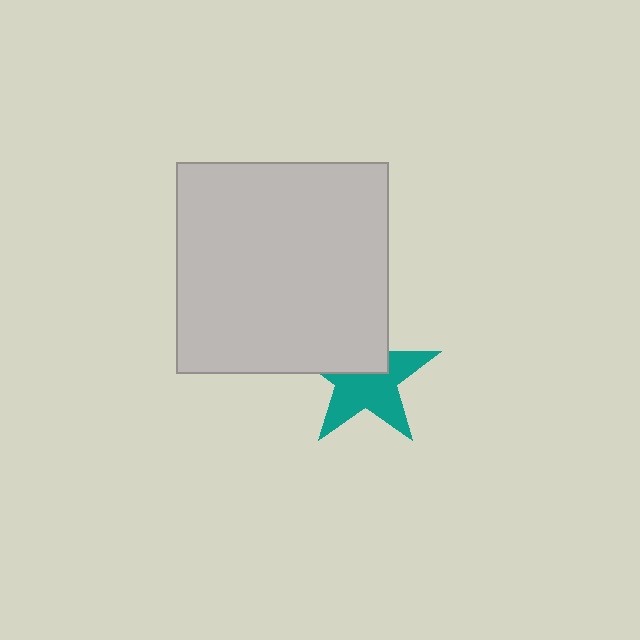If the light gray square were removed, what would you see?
You would see the complete teal star.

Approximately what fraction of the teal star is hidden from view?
Roughly 39% of the teal star is hidden behind the light gray square.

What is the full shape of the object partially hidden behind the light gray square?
The partially hidden object is a teal star.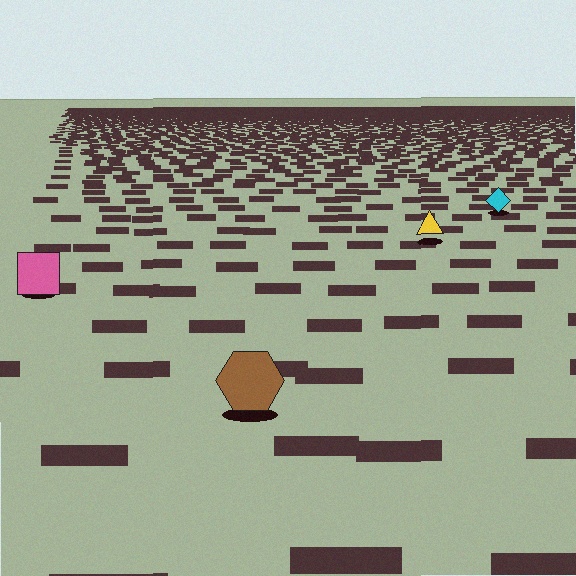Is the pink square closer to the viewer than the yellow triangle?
Yes. The pink square is closer — you can tell from the texture gradient: the ground texture is coarser near it.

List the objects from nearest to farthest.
From nearest to farthest: the brown hexagon, the pink square, the yellow triangle, the cyan diamond.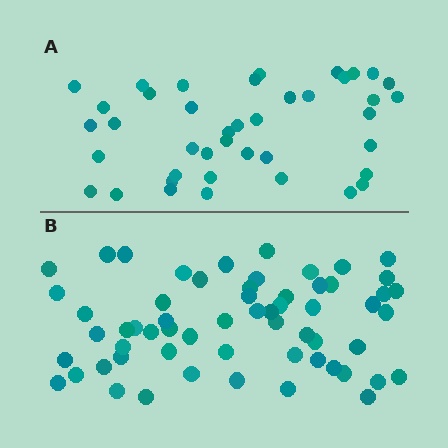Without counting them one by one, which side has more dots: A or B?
Region B (the bottom region) has more dots.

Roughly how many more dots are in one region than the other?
Region B has approximately 20 more dots than region A.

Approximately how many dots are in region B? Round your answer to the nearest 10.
About 60 dots.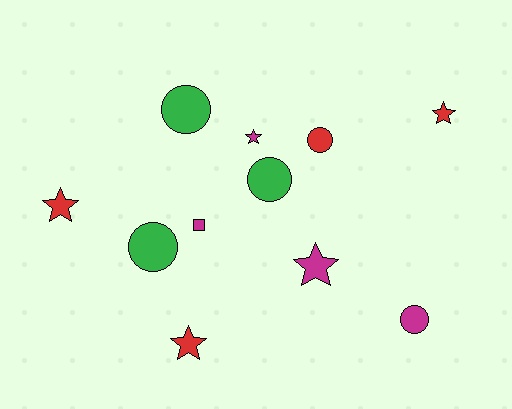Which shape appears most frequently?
Star, with 5 objects.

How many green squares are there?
There are no green squares.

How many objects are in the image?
There are 11 objects.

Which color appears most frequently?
Red, with 4 objects.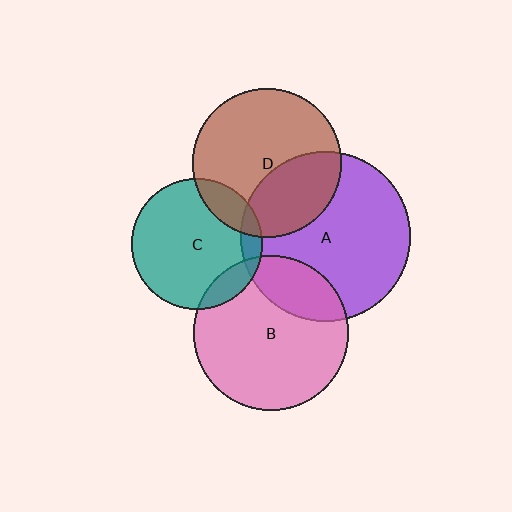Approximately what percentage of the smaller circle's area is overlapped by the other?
Approximately 10%.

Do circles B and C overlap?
Yes.